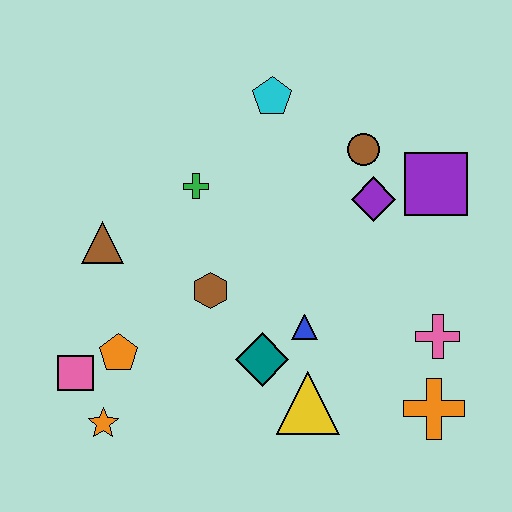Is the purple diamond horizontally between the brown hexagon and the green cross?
No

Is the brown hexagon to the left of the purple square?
Yes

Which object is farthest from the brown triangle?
The orange cross is farthest from the brown triangle.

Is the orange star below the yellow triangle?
Yes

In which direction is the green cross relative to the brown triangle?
The green cross is to the right of the brown triangle.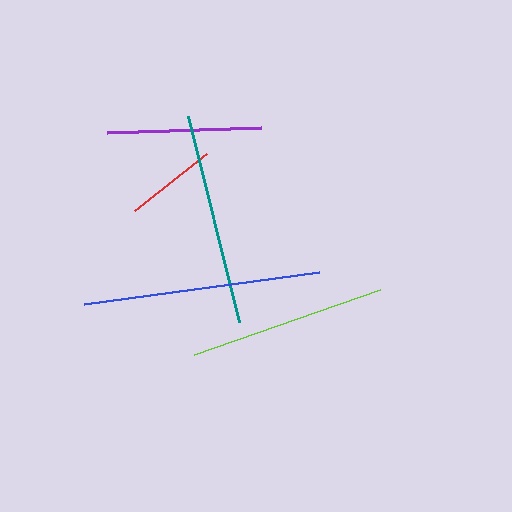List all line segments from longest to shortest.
From longest to shortest: blue, teal, lime, purple, red.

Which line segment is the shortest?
The red line is the shortest at approximately 93 pixels.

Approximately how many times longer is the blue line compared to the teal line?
The blue line is approximately 1.1 times the length of the teal line.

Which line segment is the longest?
The blue line is the longest at approximately 238 pixels.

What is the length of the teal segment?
The teal segment is approximately 213 pixels long.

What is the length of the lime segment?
The lime segment is approximately 197 pixels long.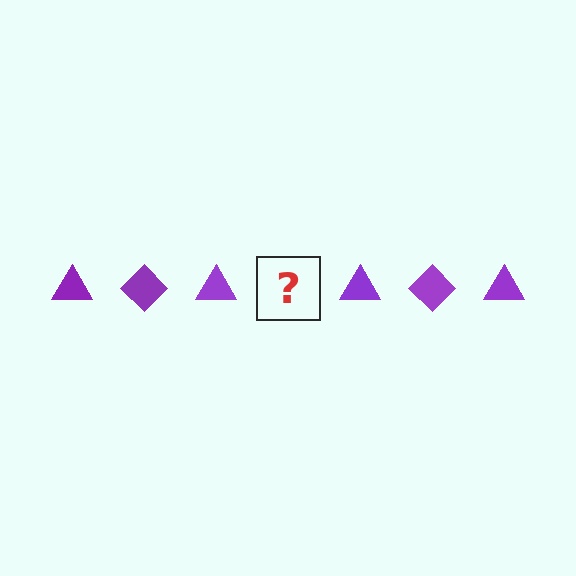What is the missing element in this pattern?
The missing element is a purple diamond.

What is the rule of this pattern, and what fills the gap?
The rule is that the pattern cycles through triangle, diamond shapes in purple. The gap should be filled with a purple diamond.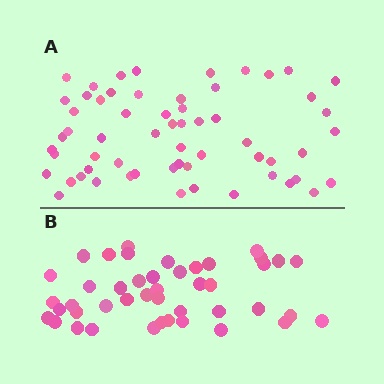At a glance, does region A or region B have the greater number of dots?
Region A (the top region) has more dots.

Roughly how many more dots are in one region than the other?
Region A has approximately 15 more dots than region B.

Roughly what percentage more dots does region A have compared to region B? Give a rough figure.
About 35% more.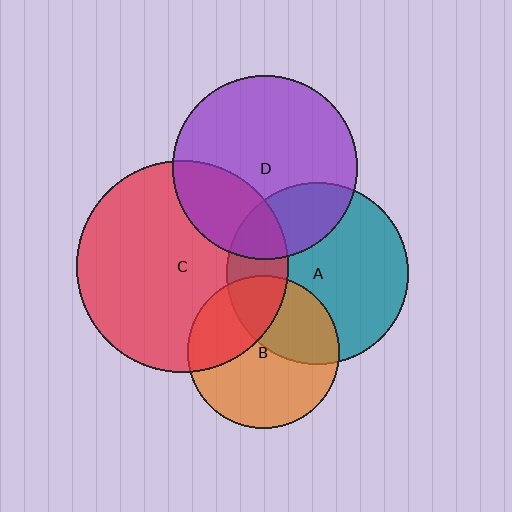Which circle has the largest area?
Circle C (red).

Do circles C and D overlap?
Yes.